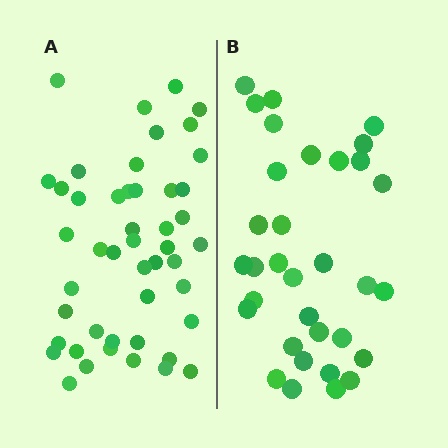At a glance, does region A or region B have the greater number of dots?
Region A (the left region) has more dots.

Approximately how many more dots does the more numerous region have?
Region A has approximately 15 more dots than region B.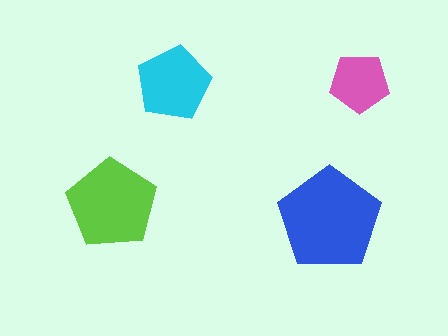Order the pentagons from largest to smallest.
the blue one, the lime one, the cyan one, the pink one.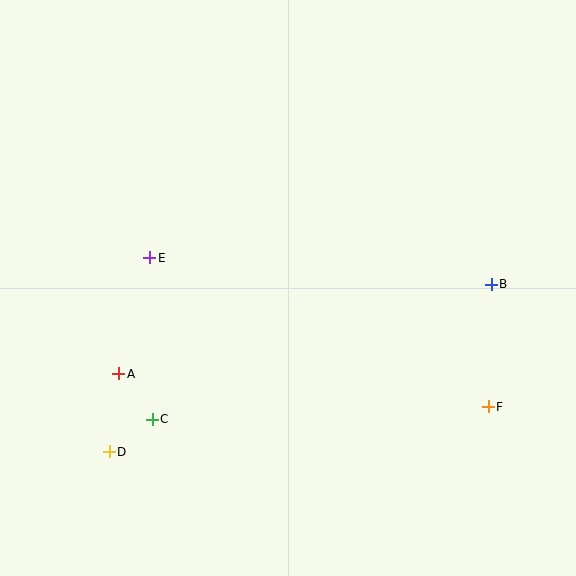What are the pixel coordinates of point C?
Point C is at (152, 419).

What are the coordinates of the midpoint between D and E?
The midpoint between D and E is at (129, 355).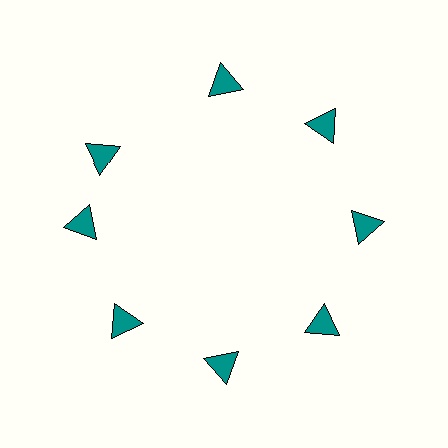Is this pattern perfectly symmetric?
No. The 8 teal triangles are arranged in a ring, but one element near the 10 o'clock position is rotated out of alignment along the ring, breaking the 8-fold rotational symmetry.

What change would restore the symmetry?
The symmetry would be restored by rotating it back into even spacing with its neighbors so that all 8 triangles sit at equal angles and equal distance from the center.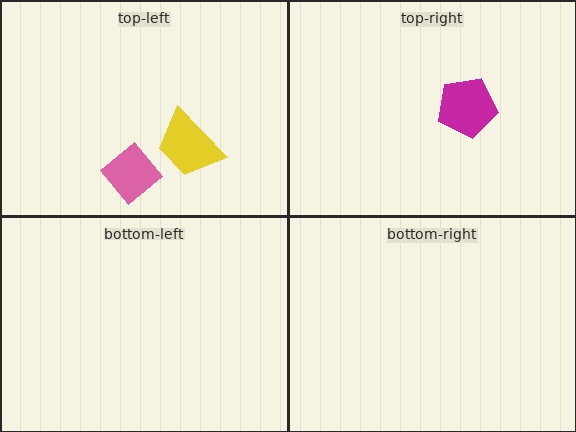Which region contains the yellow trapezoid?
The top-left region.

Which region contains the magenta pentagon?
The top-right region.